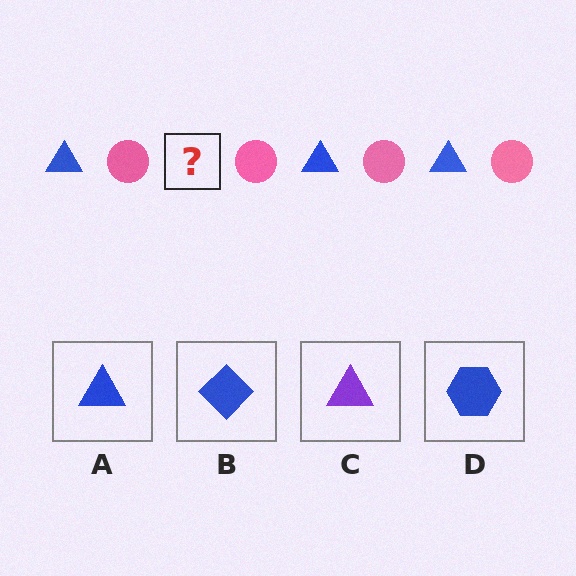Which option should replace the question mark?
Option A.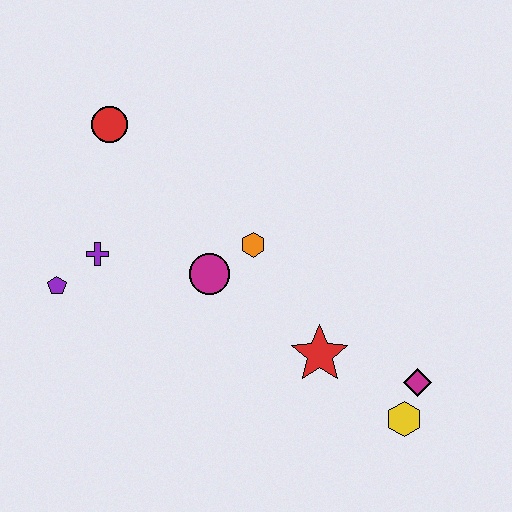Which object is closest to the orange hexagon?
The magenta circle is closest to the orange hexagon.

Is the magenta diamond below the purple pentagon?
Yes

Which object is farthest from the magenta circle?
The yellow hexagon is farthest from the magenta circle.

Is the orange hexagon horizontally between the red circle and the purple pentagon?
No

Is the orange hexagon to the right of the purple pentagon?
Yes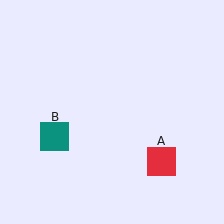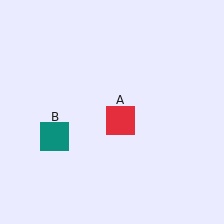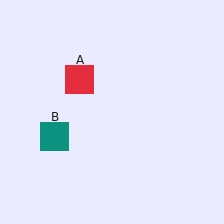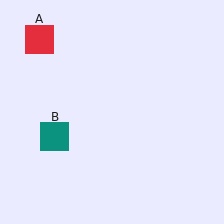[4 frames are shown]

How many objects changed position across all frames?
1 object changed position: red square (object A).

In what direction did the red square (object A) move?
The red square (object A) moved up and to the left.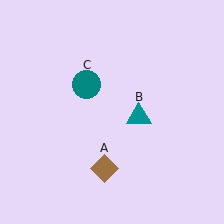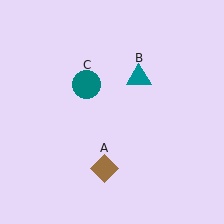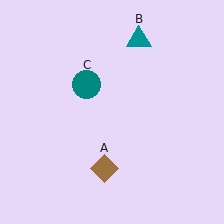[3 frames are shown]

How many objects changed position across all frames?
1 object changed position: teal triangle (object B).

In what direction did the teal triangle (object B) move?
The teal triangle (object B) moved up.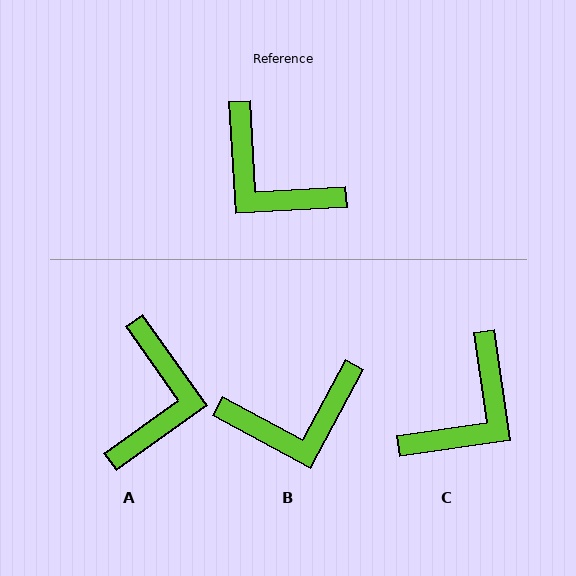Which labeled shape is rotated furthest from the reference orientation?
A, about 122 degrees away.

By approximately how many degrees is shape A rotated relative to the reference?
Approximately 122 degrees counter-clockwise.